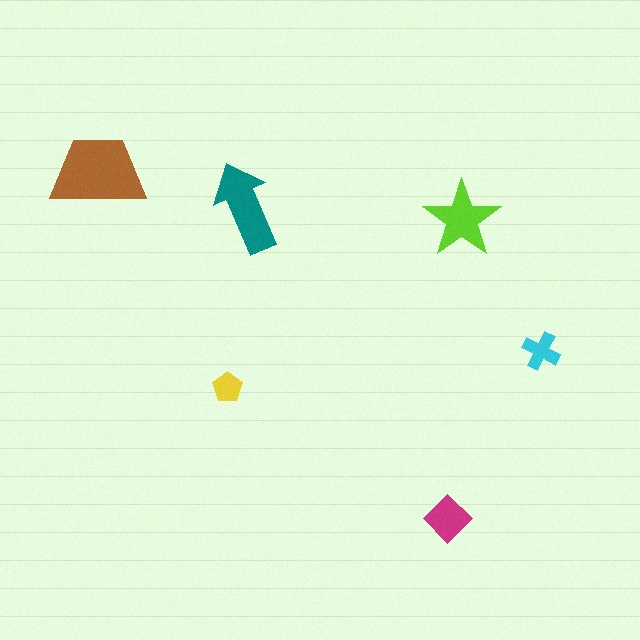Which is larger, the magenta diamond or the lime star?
The lime star.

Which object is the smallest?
The yellow pentagon.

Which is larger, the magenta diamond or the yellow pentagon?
The magenta diamond.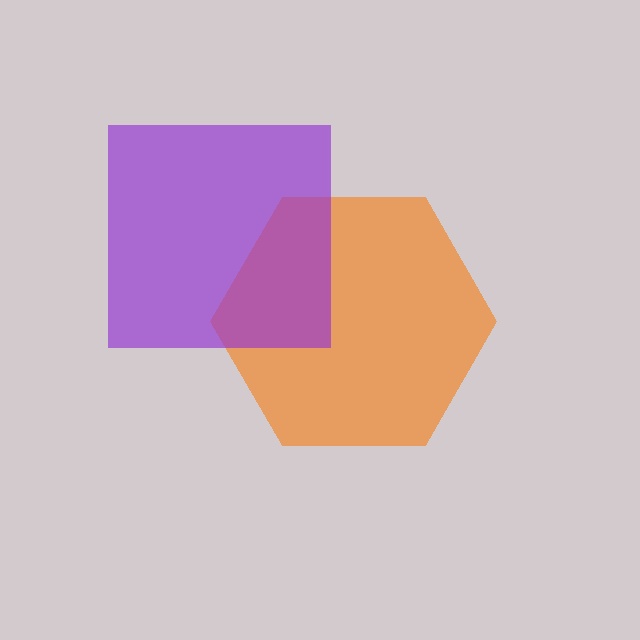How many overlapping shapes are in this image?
There are 2 overlapping shapes in the image.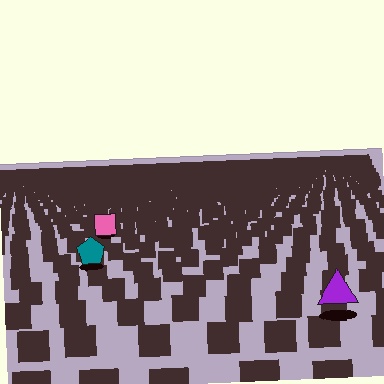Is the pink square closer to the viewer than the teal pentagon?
No. The teal pentagon is closer — you can tell from the texture gradient: the ground texture is coarser near it.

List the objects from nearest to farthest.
From nearest to farthest: the purple triangle, the teal pentagon, the pink square.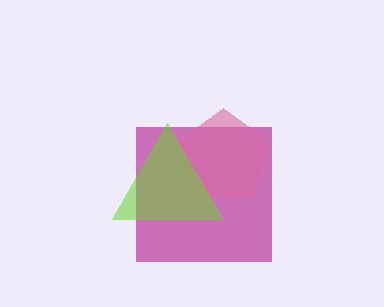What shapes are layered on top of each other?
The layered shapes are: a magenta square, a pink pentagon, a lime triangle.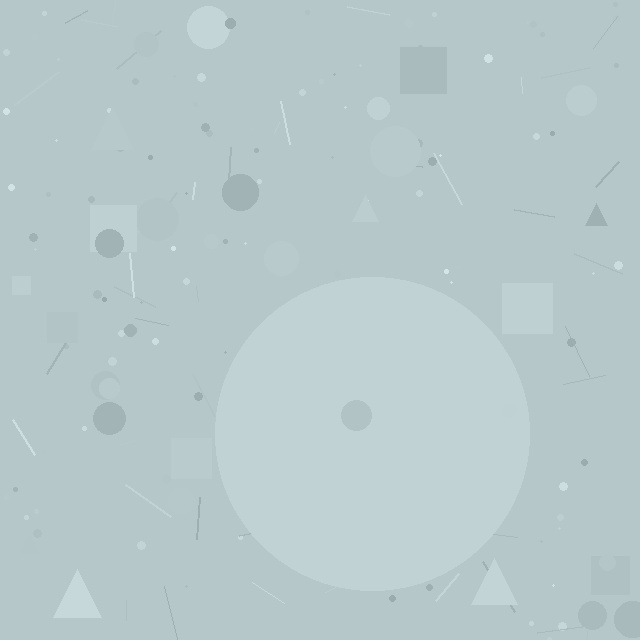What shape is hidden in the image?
A circle is hidden in the image.